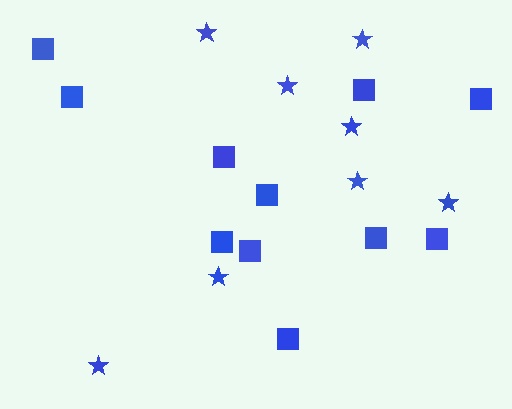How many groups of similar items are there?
There are 2 groups: one group of stars (8) and one group of squares (11).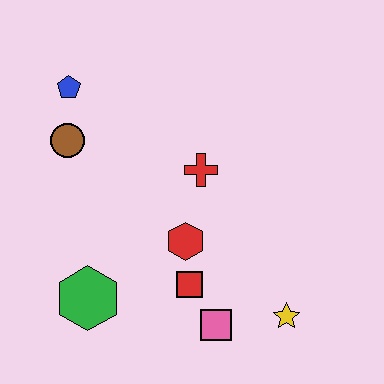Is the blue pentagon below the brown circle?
No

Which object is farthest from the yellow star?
The blue pentagon is farthest from the yellow star.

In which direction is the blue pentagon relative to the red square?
The blue pentagon is above the red square.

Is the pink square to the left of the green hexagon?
No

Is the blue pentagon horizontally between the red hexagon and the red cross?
No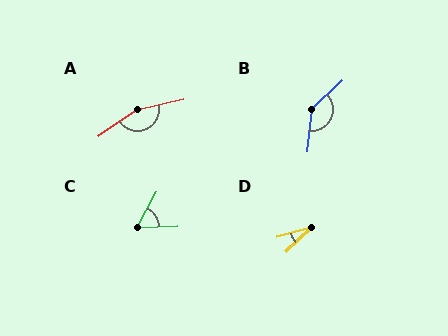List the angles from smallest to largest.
D (28°), C (60°), B (139°), A (157°).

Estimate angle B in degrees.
Approximately 139 degrees.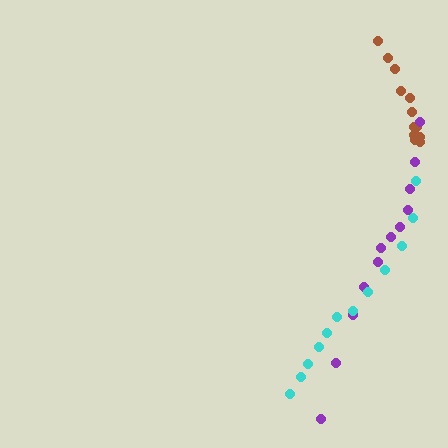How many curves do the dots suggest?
There are 3 distinct paths.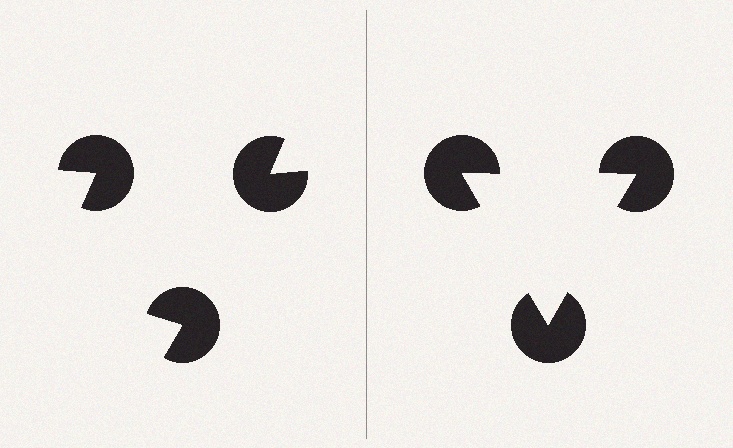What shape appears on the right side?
An illusory triangle.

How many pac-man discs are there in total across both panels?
6 — 3 on each side.